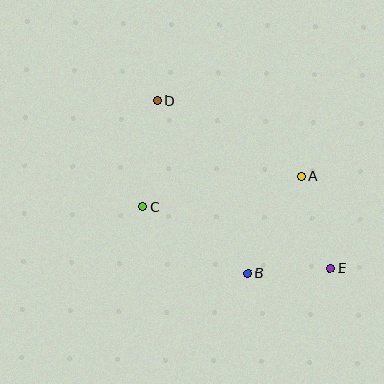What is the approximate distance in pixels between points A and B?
The distance between A and B is approximately 111 pixels.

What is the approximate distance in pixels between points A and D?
The distance between A and D is approximately 163 pixels.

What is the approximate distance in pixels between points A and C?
The distance between A and C is approximately 162 pixels.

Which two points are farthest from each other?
Points D and E are farthest from each other.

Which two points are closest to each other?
Points B and E are closest to each other.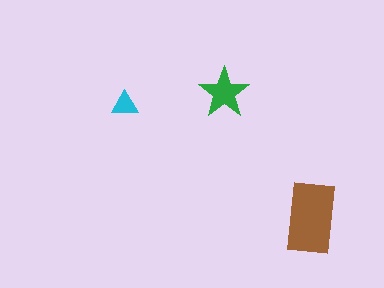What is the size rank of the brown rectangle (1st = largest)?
1st.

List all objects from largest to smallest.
The brown rectangle, the green star, the cyan triangle.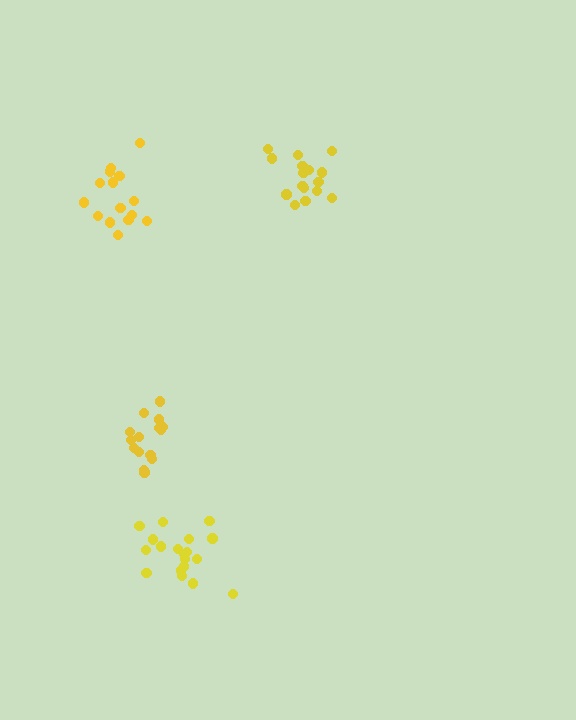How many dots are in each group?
Group 1: 19 dots, Group 2: 15 dots, Group 3: 16 dots, Group 4: 15 dots (65 total).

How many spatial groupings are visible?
There are 4 spatial groupings.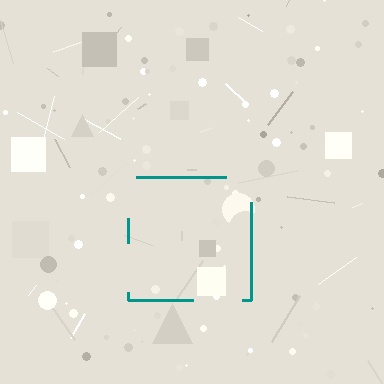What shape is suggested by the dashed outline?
The dashed outline suggests a square.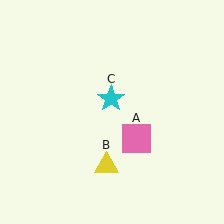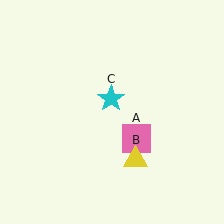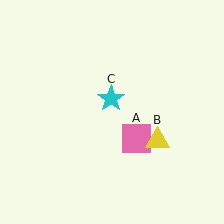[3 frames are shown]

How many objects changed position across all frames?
1 object changed position: yellow triangle (object B).